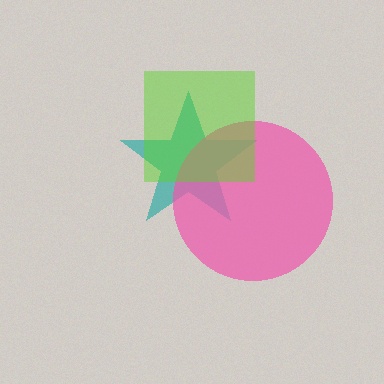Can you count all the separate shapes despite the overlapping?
Yes, there are 3 separate shapes.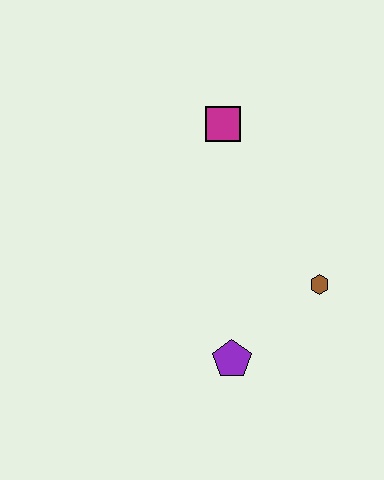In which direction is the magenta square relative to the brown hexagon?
The magenta square is above the brown hexagon.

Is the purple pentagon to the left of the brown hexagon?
Yes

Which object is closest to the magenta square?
The brown hexagon is closest to the magenta square.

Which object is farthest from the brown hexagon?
The magenta square is farthest from the brown hexagon.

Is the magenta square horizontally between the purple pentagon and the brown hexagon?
No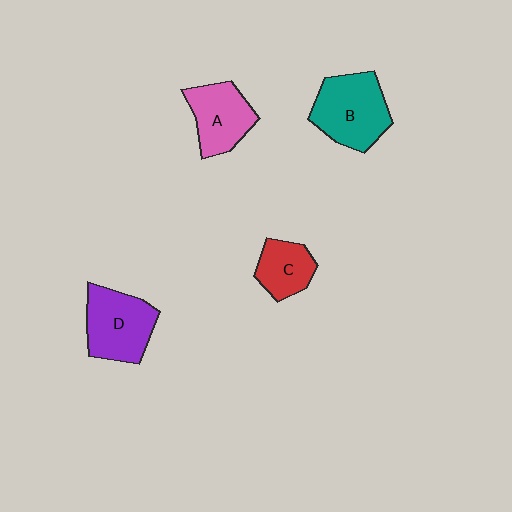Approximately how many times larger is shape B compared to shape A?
Approximately 1.3 times.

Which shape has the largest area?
Shape B (teal).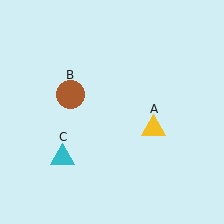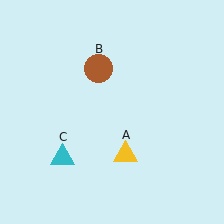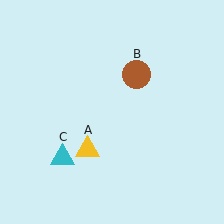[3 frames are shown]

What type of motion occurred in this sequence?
The yellow triangle (object A), brown circle (object B) rotated clockwise around the center of the scene.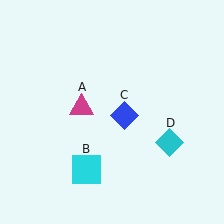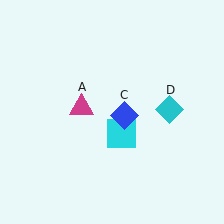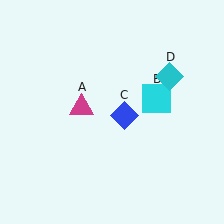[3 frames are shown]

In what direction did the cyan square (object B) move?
The cyan square (object B) moved up and to the right.